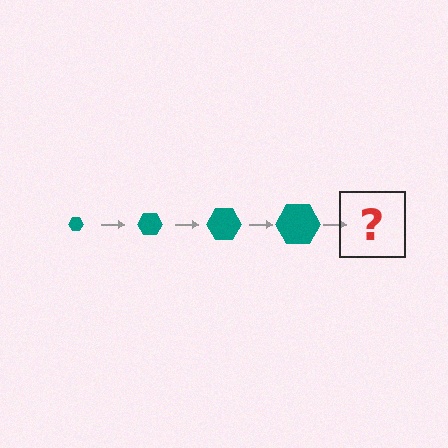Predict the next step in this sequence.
The next step is a teal hexagon, larger than the previous one.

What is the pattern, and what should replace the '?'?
The pattern is that the hexagon gets progressively larger each step. The '?' should be a teal hexagon, larger than the previous one.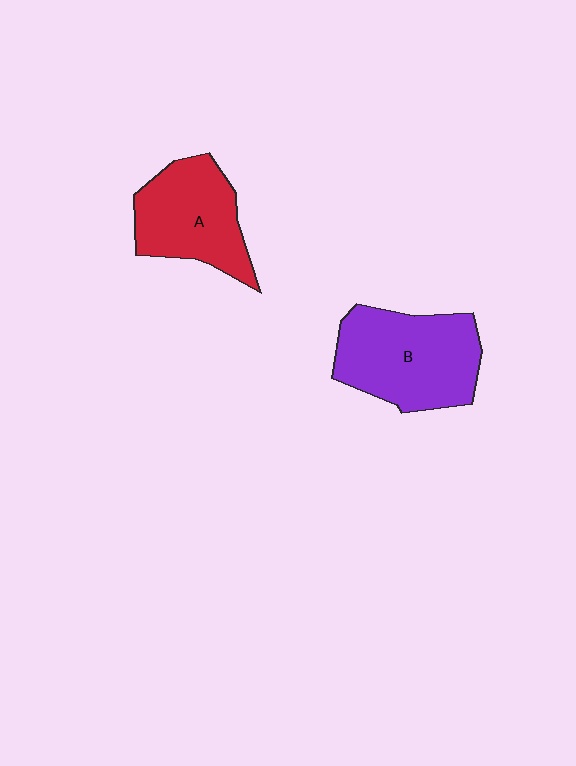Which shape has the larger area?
Shape B (purple).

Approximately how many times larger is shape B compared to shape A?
Approximately 1.2 times.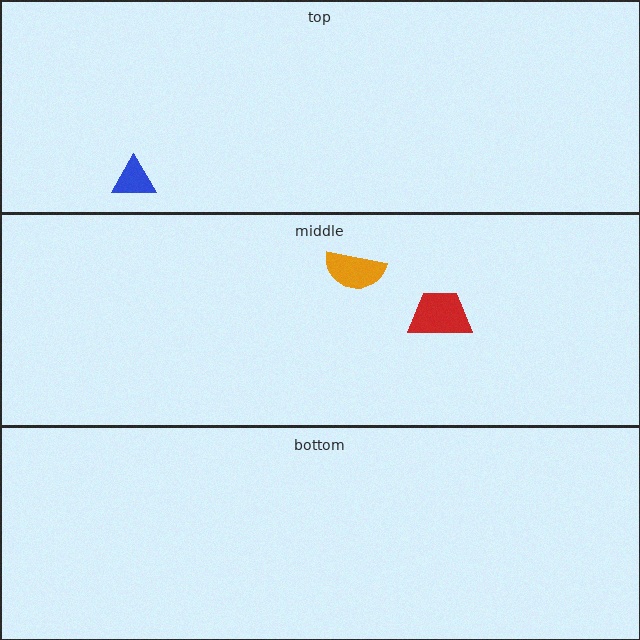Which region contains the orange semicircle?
The middle region.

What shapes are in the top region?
The blue triangle.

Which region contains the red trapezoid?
The middle region.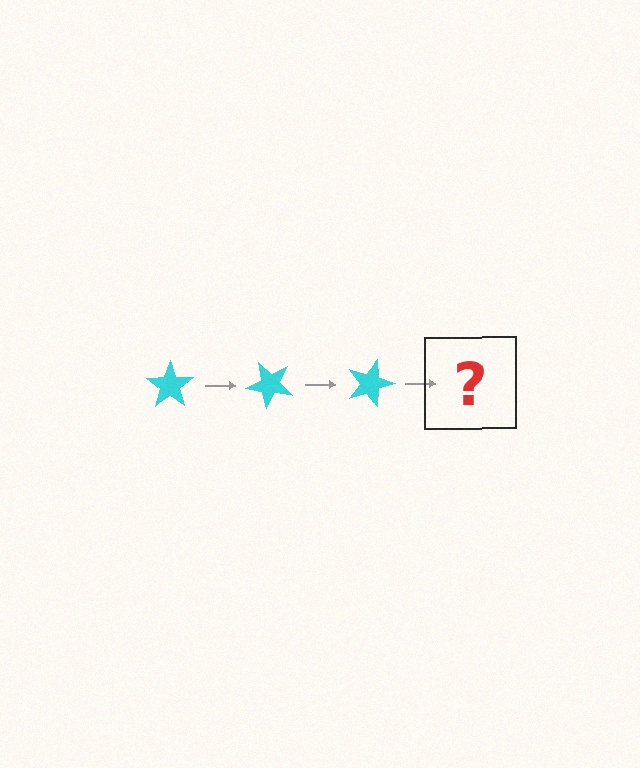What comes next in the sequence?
The next element should be a cyan star rotated 135 degrees.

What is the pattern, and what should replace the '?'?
The pattern is that the star rotates 45 degrees each step. The '?' should be a cyan star rotated 135 degrees.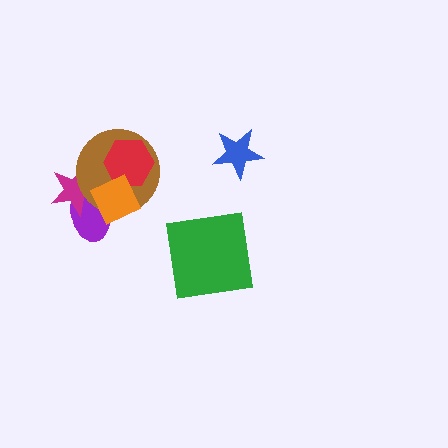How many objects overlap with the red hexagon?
2 objects overlap with the red hexagon.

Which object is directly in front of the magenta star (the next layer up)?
The brown circle is directly in front of the magenta star.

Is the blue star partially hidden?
No, no other shape covers it.